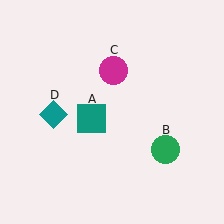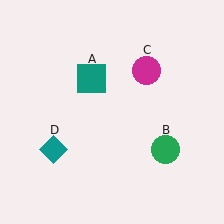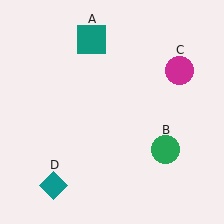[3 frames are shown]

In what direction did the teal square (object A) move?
The teal square (object A) moved up.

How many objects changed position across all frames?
3 objects changed position: teal square (object A), magenta circle (object C), teal diamond (object D).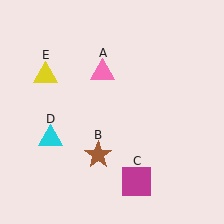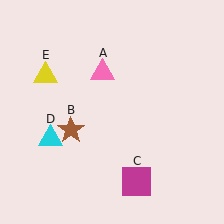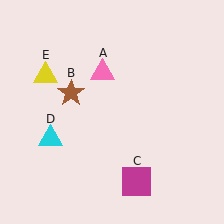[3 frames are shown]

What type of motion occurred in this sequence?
The brown star (object B) rotated clockwise around the center of the scene.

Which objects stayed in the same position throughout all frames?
Pink triangle (object A) and magenta square (object C) and cyan triangle (object D) and yellow triangle (object E) remained stationary.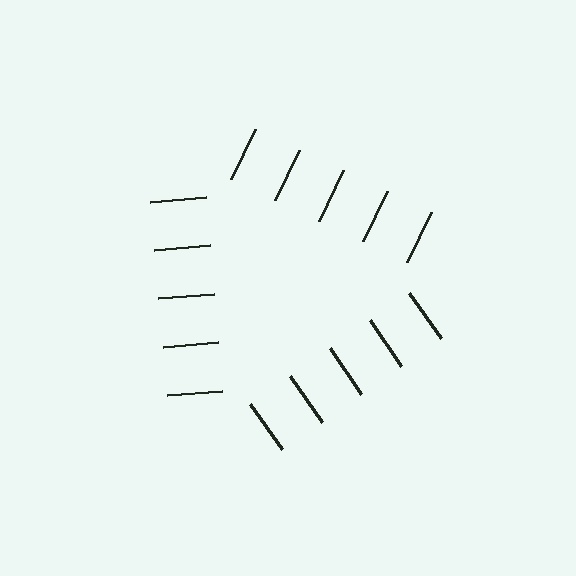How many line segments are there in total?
15 — 5 along each of the 3 edges.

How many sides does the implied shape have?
3 sides — the line-ends trace a triangle.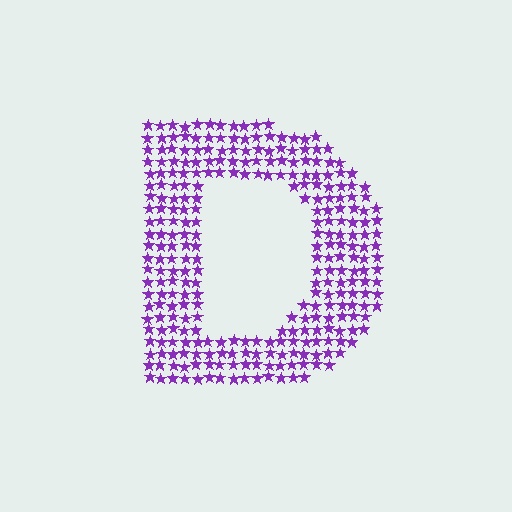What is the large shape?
The large shape is the letter D.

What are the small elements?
The small elements are stars.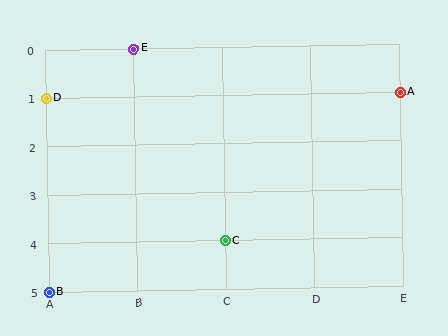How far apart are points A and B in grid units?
Points A and B are 4 columns and 4 rows apart (about 5.7 grid units diagonally).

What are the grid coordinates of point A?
Point A is at grid coordinates (E, 1).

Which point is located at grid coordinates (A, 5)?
Point B is at (A, 5).